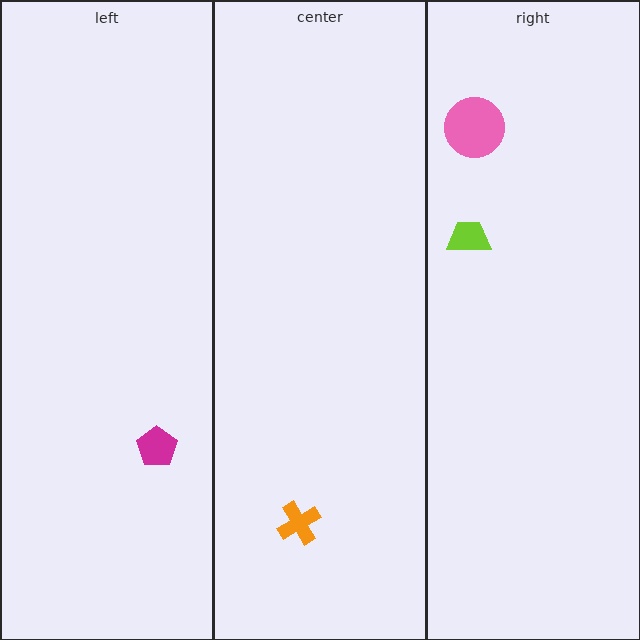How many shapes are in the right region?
2.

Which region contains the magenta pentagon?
The left region.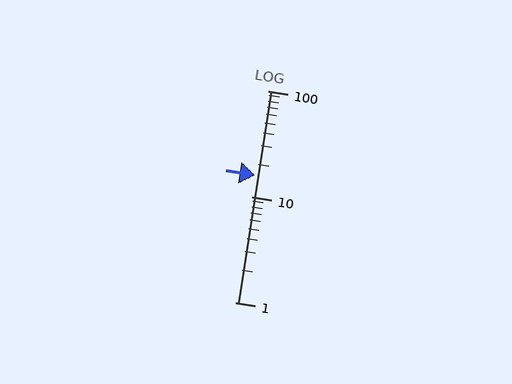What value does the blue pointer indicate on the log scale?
The pointer indicates approximately 16.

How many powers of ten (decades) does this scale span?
The scale spans 2 decades, from 1 to 100.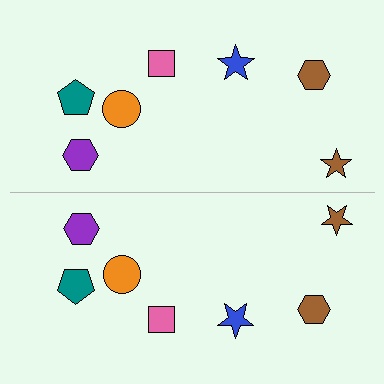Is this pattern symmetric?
Yes, this pattern has bilateral (reflection) symmetry.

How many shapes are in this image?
There are 14 shapes in this image.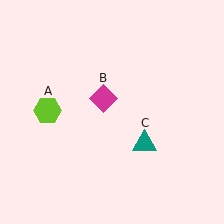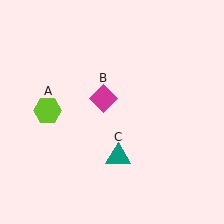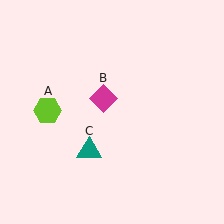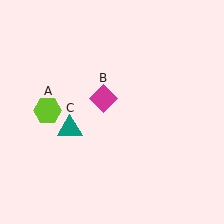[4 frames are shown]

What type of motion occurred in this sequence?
The teal triangle (object C) rotated clockwise around the center of the scene.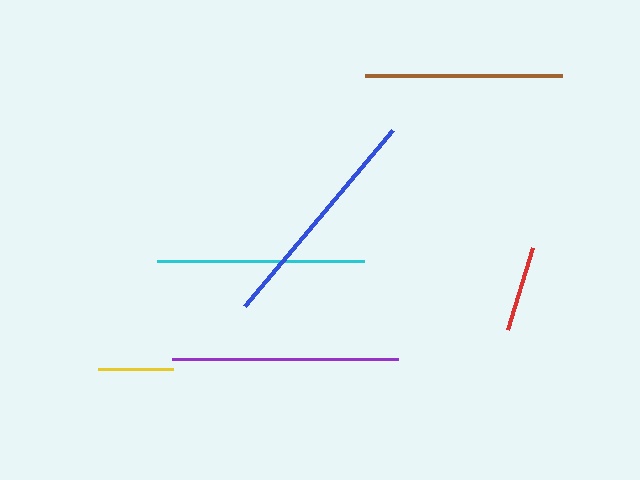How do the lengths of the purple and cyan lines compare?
The purple and cyan lines are approximately the same length.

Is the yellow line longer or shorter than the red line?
The red line is longer than the yellow line.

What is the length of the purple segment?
The purple segment is approximately 226 pixels long.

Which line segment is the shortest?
The yellow line is the shortest at approximately 74 pixels.